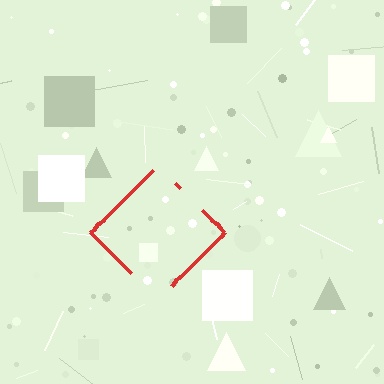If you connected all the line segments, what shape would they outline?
They would outline a diamond.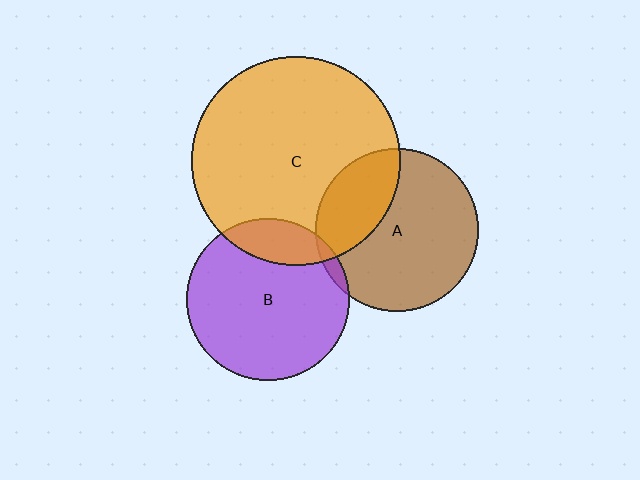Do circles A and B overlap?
Yes.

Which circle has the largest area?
Circle C (orange).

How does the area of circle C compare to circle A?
Approximately 1.6 times.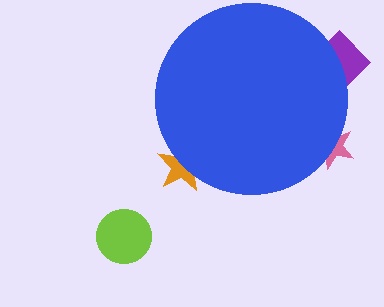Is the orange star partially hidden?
Yes, the orange star is partially hidden behind the blue circle.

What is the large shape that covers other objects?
A blue circle.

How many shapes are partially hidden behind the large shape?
3 shapes are partially hidden.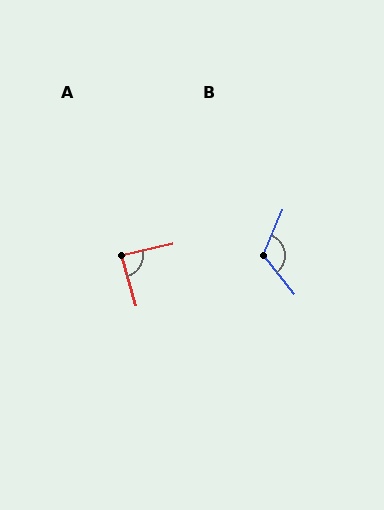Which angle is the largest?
B, at approximately 118 degrees.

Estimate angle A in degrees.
Approximately 87 degrees.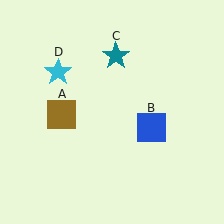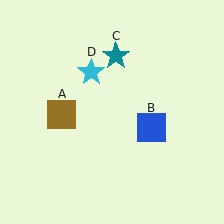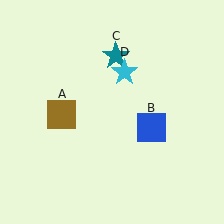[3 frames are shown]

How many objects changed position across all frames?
1 object changed position: cyan star (object D).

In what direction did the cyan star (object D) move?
The cyan star (object D) moved right.